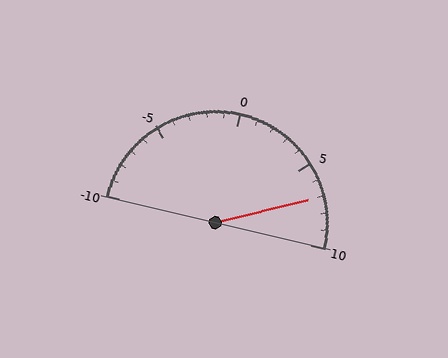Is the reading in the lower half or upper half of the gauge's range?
The reading is in the upper half of the range (-10 to 10).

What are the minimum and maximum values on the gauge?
The gauge ranges from -10 to 10.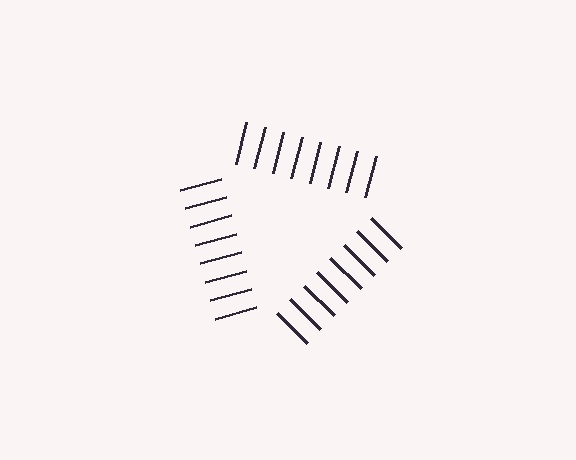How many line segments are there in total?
24 — 8 along each of the 3 edges.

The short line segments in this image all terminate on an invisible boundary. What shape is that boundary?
An illusory triangle — the line segments terminate on its edges but no continuous stroke is drawn.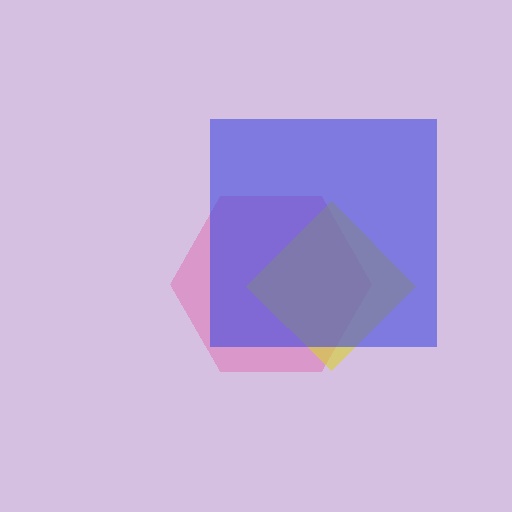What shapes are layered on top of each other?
The layered shapes are: a pink hexagon, a yellow diamond, a blue square.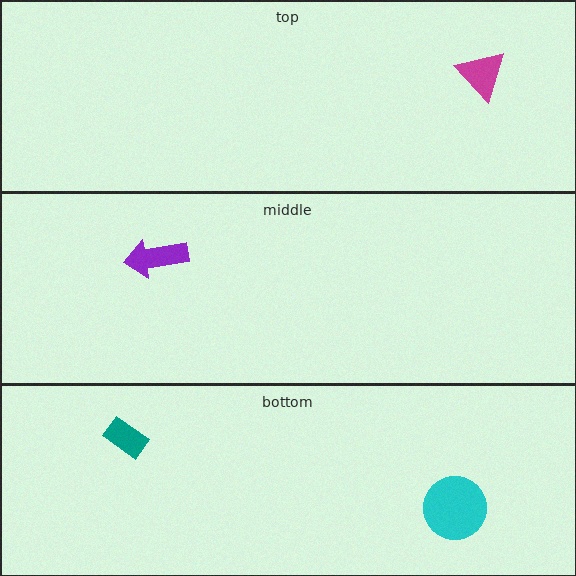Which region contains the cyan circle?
The bottom region.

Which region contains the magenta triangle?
The top region.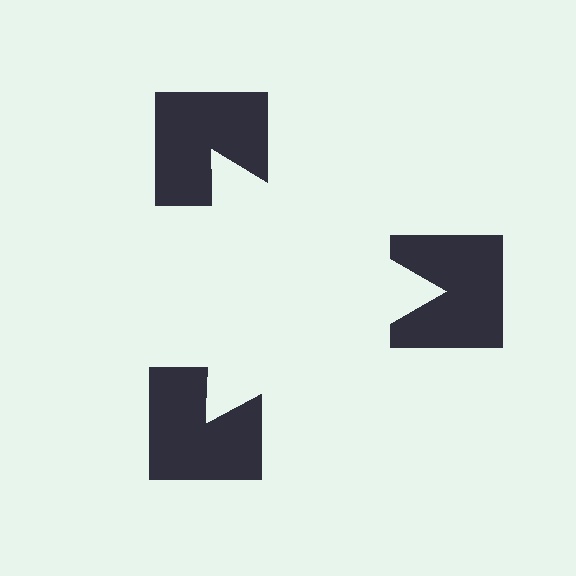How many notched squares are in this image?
There are 3 — one at each vertex of the illusory triangle.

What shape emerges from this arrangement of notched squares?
An illusory triangle — its edges are inferred from the aligned wedge cuts in the notched squares, not physically drawn.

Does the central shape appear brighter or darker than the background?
It typically appears slightly brighter than the background, even though no actual brightness change is drawn.